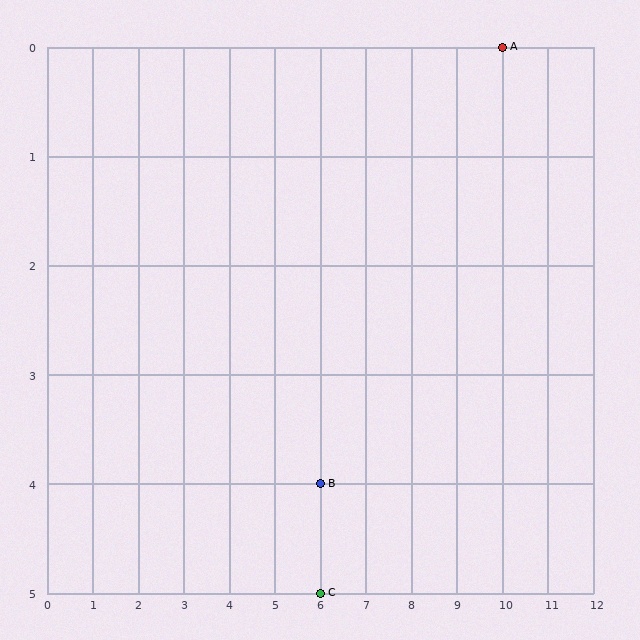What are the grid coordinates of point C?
Point C is at grid coordinates (6, 5).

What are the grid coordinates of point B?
Point B is at grid coordinates (6, 4).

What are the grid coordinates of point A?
Point A is at grid coordinates (10, 0).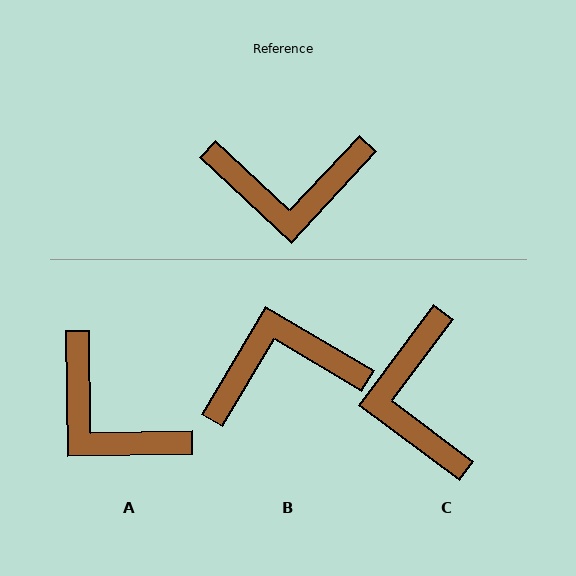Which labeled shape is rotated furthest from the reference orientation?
B, about 168 degrees away.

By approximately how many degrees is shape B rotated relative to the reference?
Approximately 168 degrees clockwise.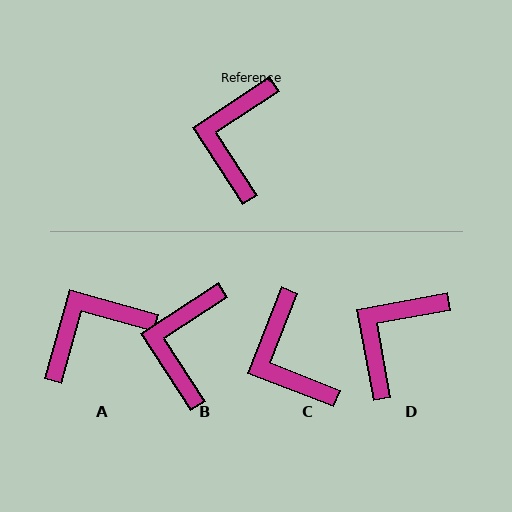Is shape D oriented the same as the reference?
No, it is off by about 23 degrees.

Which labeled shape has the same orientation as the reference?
B.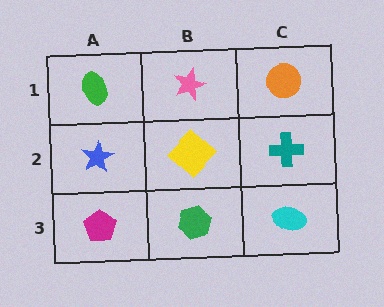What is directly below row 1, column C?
A teal cross.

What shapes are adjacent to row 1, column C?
A teal cross (row 2, column C), a pink star (row 1, column B).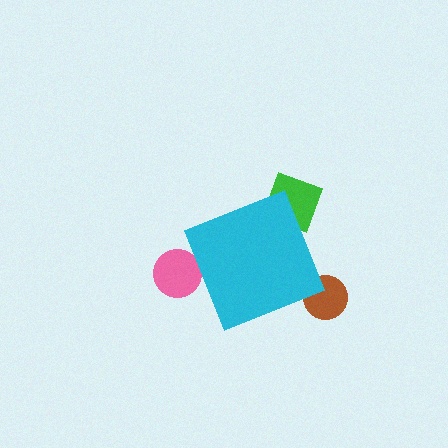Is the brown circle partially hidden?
Yes, the brown circle is partially hidden behind the cyan diamond.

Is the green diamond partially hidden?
Yes, the green diamond is partially hidden behind the cyan diamond.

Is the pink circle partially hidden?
Yes, the pink circle is partially hidden behind the cyan diamond.